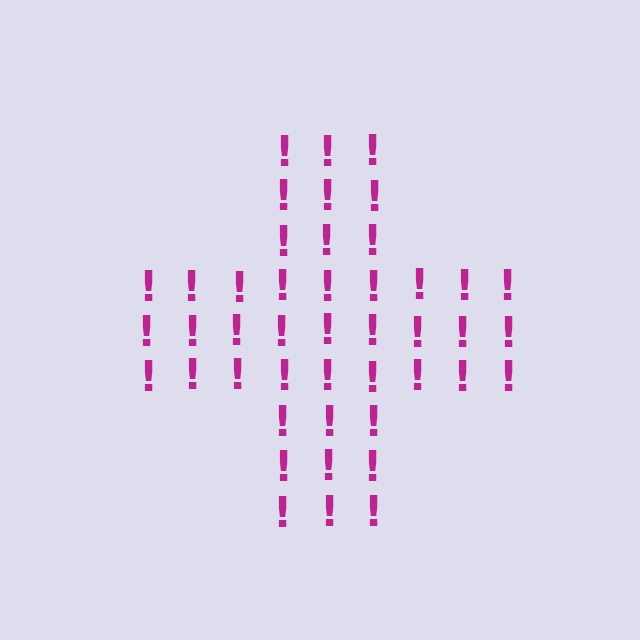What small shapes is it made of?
It is made of small exclamation marks.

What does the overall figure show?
The overall figure shows a cross.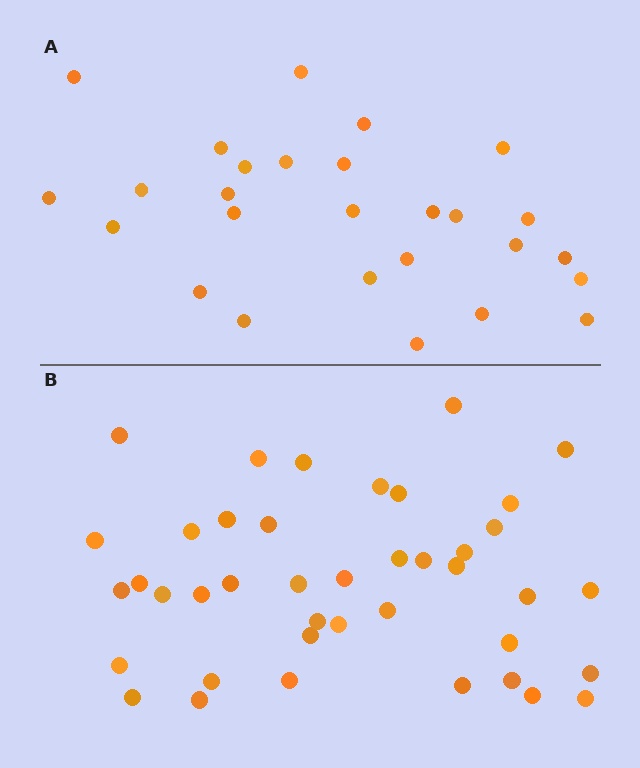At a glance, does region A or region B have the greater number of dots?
Region B (the bottom region) has more dots.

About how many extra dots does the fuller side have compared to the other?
Region B has approximately 15 more dots than region A.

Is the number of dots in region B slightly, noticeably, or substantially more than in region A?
Region B has substantially more. The ratio is roughly 1.5 to 1.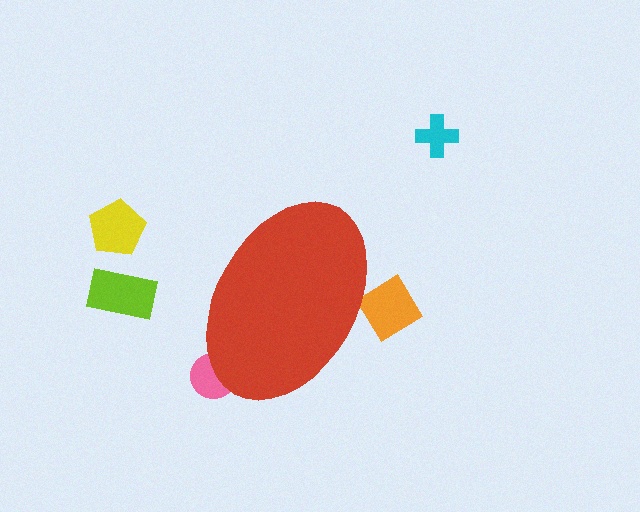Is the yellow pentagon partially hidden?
No, the yellow pentagon is fully visible.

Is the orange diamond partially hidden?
Yes, the orange diamond is partially hidden behind the red ellipse.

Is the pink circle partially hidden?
Yes, the pink circle is partially hidden behind the red ellipse.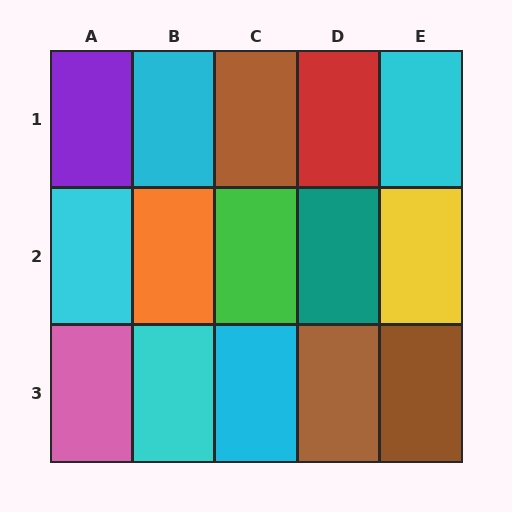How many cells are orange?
1 cell is orange.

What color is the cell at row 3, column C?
Cyan.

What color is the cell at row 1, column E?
Cyan.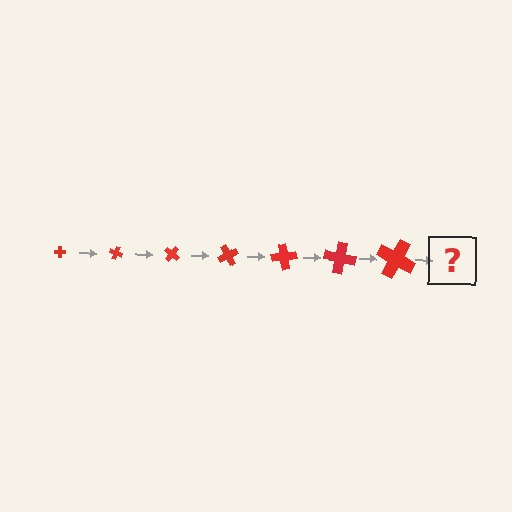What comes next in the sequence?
The next element should be a cross, larger than the previous one and rotated 140 degrees from the start.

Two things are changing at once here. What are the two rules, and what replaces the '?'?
The two rules are that the cross grows larger each step and it rotates 20 degrees each step. The '?' should be a cross, larger than the previous one and rotated 140 degrees from the start.